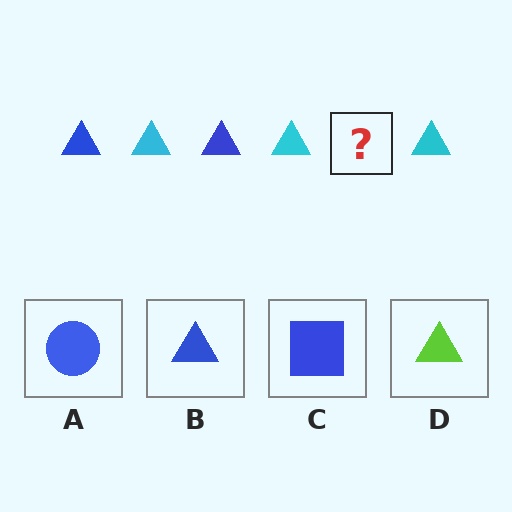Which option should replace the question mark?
Option B.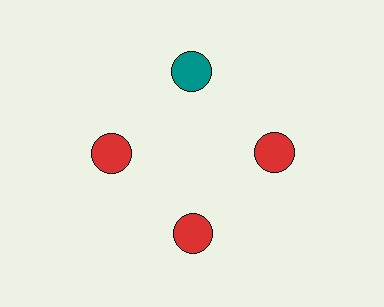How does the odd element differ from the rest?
It has a different color: teal instead of red.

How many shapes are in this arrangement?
There are 4 shapes arranged in a ring pattern.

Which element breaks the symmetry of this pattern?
The teal circle at roughly the 12 o'clock position breaks the symmetry. All other shapes are red circles.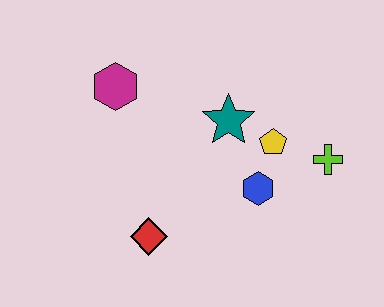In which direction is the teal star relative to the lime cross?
The teal star is to the left of the lime cross.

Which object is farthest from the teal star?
The red diamond is farthest from the teal star.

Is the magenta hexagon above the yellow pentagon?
Yes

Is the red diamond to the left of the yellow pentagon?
Yes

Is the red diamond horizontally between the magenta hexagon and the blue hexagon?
Yes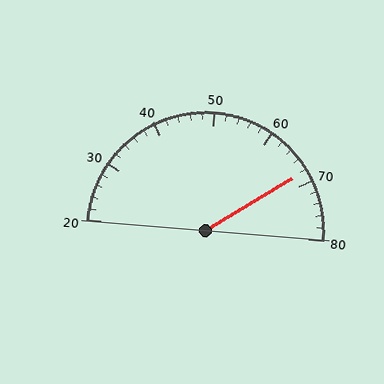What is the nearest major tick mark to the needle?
The nearest major tick mark is 70.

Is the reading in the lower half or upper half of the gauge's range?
The reading is in the upper half of the range (20 to 80).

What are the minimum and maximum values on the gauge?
The gauge ranges from 20 to 80.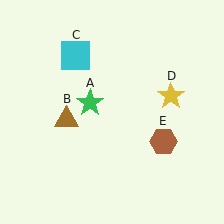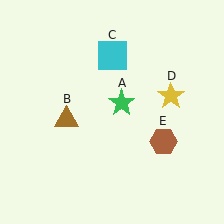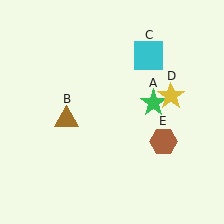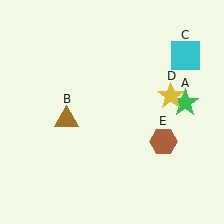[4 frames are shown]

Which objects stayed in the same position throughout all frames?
Brown triangle (object B) and yellow star (object D) and brown hexagon (object E) remained stationary.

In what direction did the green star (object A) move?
The green star (object A) moved right.